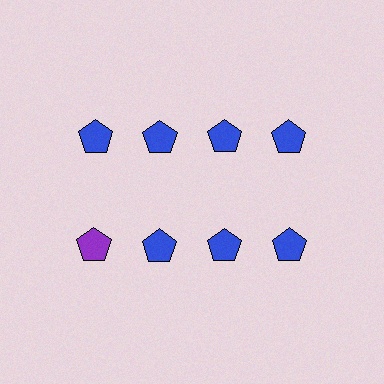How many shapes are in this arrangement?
There are 8 shapes arranged in a grid pattern.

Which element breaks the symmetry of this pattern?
The purple pentagon in the second row, leftmost column breaks the symmetry. All other shapes are blue pentagons.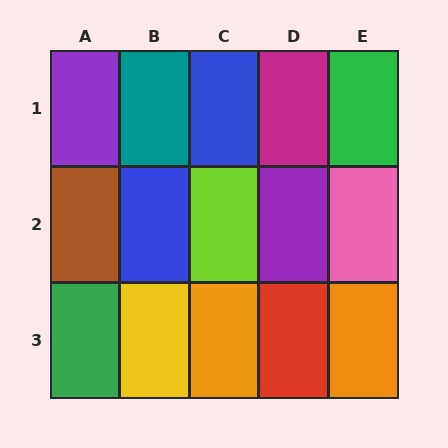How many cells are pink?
1 cell is pink.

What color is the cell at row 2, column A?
Brown.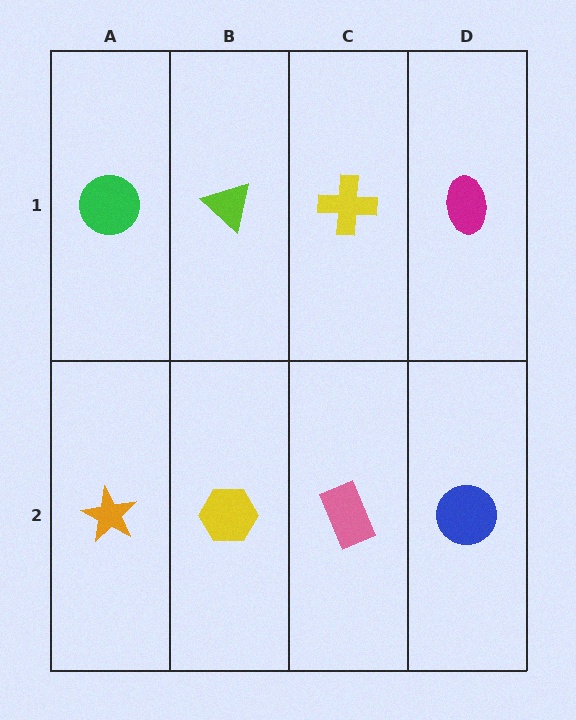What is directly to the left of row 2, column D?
A pink rectangle.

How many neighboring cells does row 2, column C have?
3.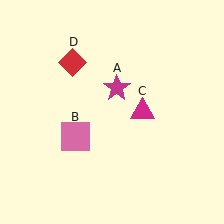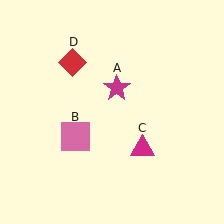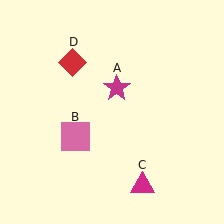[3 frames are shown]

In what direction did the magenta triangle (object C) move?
The magenta triangle (object C) moved down.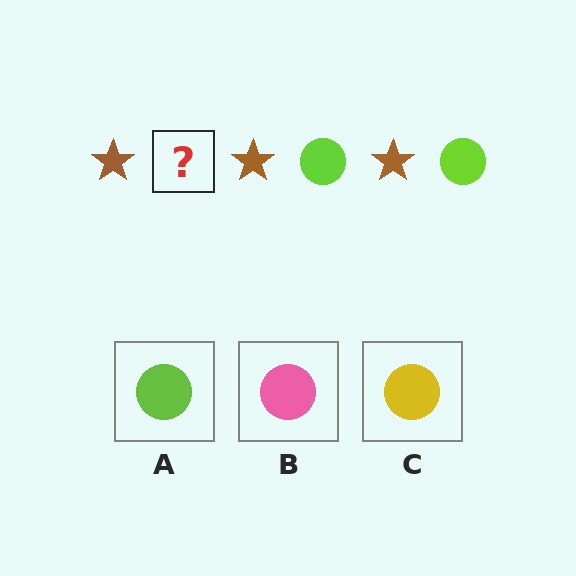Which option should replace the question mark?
Option A.